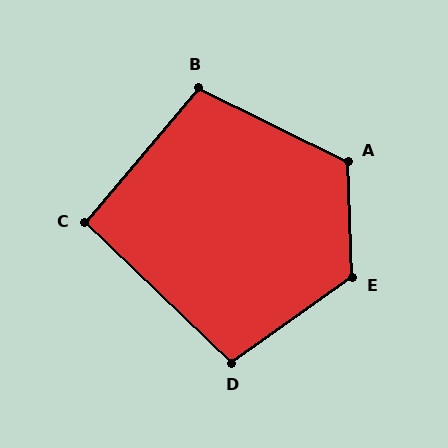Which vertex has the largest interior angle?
E, at approximately 123 degrees.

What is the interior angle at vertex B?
Approximately 104 degrees (obtuse).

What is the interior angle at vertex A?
Approximately 118 degrees (obtuse).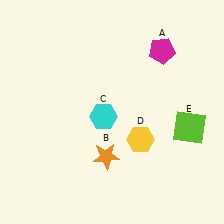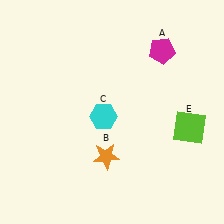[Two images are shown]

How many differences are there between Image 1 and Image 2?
There is 1 difference between the two images.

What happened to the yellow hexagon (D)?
The yellow hexagon (D) was removed in Image 2. It was in the bottom-right area of Image 1.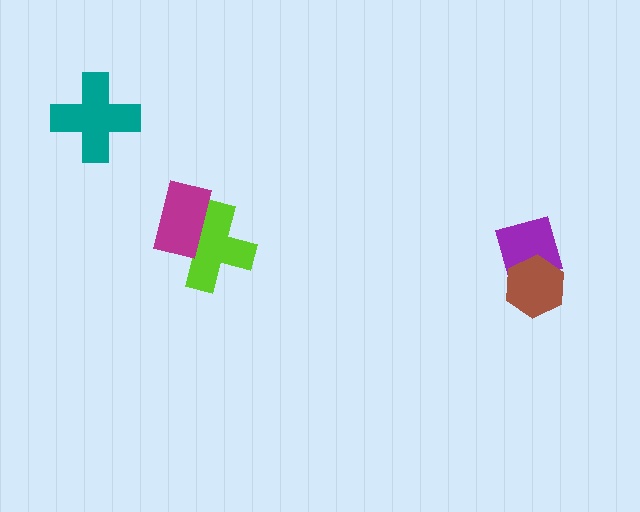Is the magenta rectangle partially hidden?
No, no other shape covers it.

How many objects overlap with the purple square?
1 object overlaps with the purple square.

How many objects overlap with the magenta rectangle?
1 object overlaps with the magenta rectangle.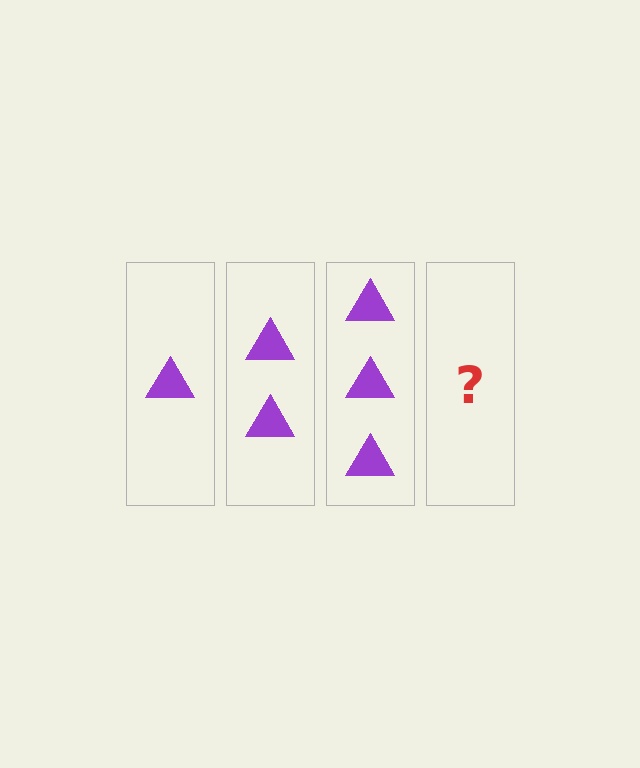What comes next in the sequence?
The next element should be 4 triangles.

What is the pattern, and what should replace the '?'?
The pattern is that each step adds one more triangle. The '?' should be 4 triangles.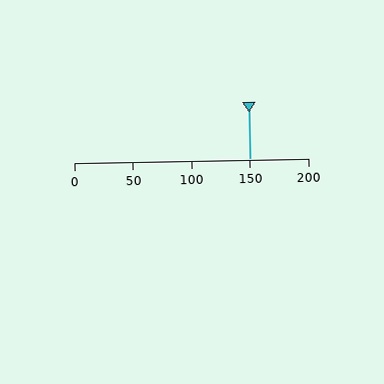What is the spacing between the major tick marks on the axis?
The major ticks are spaced 50 apart.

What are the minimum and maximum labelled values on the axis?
The axis runs from 0 to 200.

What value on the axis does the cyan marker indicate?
The marker indicates approximately 150.